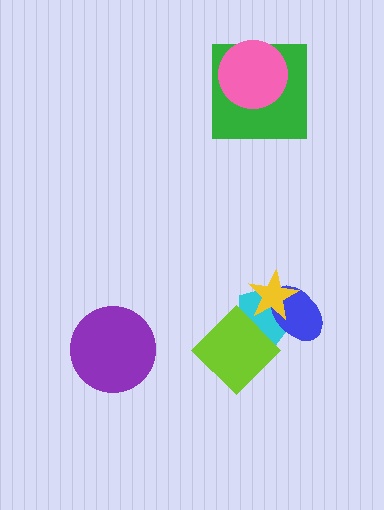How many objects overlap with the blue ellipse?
2 objects overlap with the blue ellipse.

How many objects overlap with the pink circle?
1 object overlaps with the pink circle.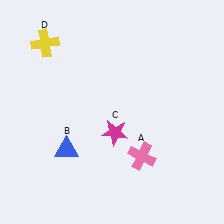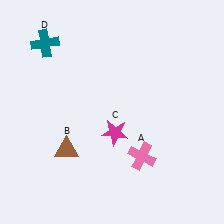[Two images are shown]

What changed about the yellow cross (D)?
In Image 1, D is yellow. In Image 2, it changed to teal.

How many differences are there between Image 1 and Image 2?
There are 2 differences between the two images.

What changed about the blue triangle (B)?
In Image 1, B is blue. In Image 2, it changed to brown.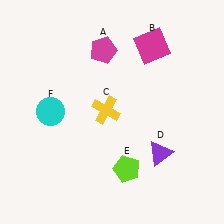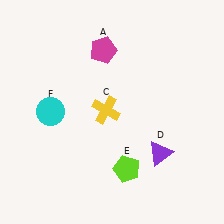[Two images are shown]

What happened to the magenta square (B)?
The magenta square (B) was removed in Image 2. It was in the top-right area of Image 1.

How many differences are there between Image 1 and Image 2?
There is 1 difference between the two images.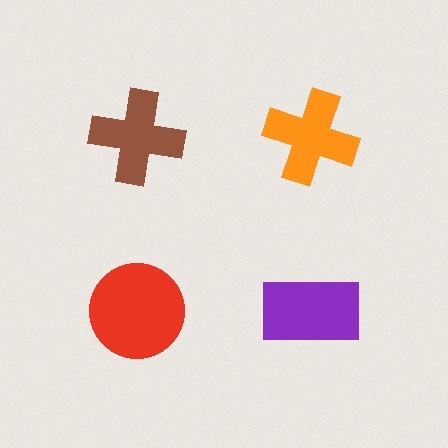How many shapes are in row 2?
2 shapes.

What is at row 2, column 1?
A red circle.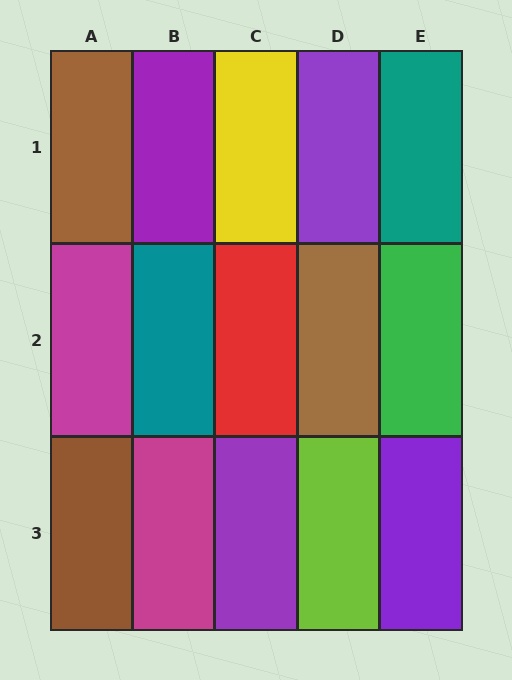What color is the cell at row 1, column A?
Brown.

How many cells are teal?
2 cells are teal.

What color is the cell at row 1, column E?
Teal.